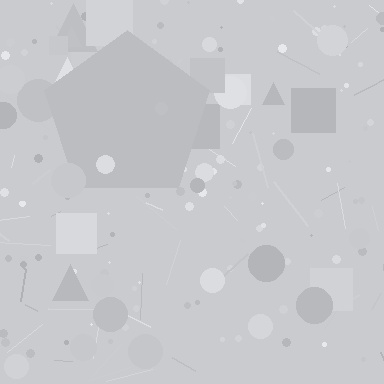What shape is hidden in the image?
A pentagon is hidden in the image.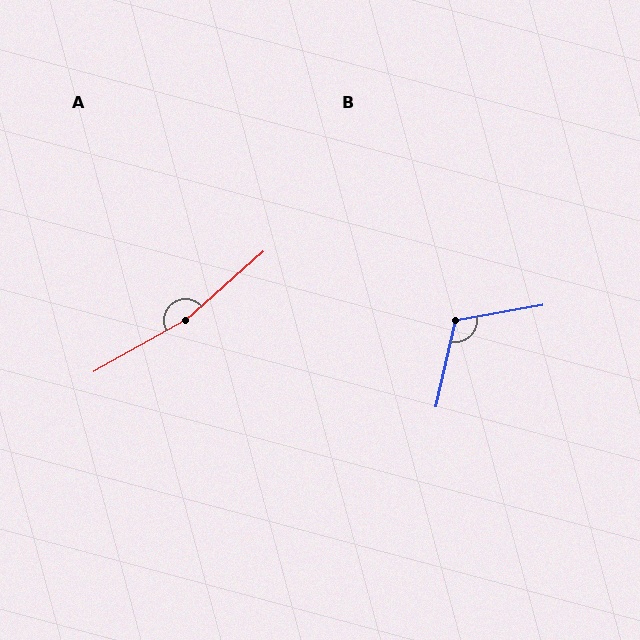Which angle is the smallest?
B, at approximately 113 degrees.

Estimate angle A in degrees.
Approximately 168 degrees.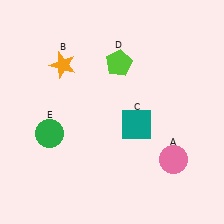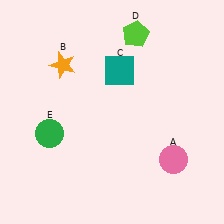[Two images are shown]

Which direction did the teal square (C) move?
The teal square (C) moved up.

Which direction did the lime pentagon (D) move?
The lime pentagon (D) moved up.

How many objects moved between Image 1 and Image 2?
2 objects moved between the two images.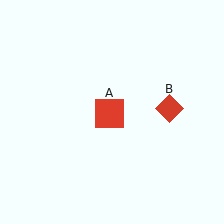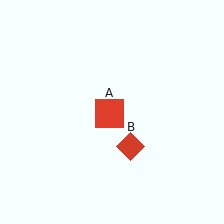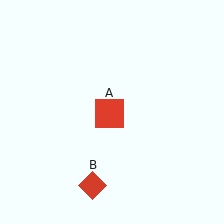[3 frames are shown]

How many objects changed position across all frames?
1 object changed position: red diamond (object B).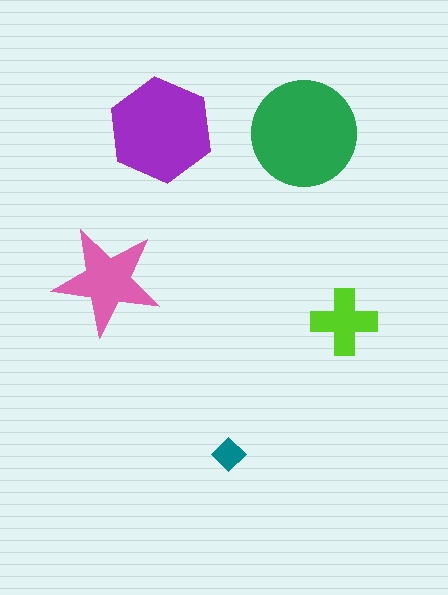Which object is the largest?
The green circle.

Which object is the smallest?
The teal diamond.